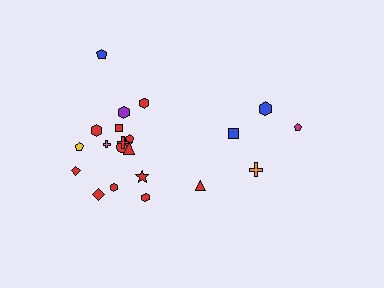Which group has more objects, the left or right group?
The left group.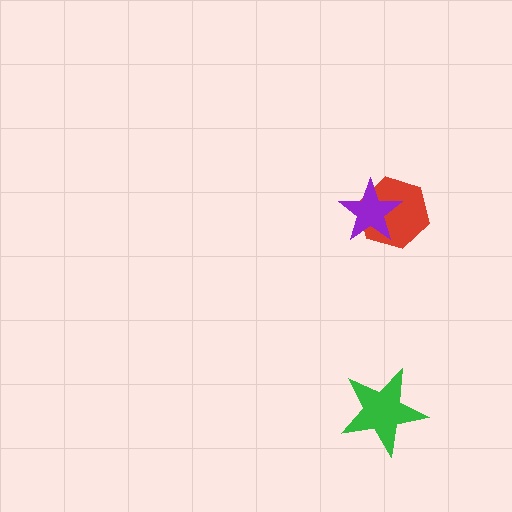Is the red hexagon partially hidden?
Yes, it is partially covered by another shape.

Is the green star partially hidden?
No, no other shape covers it.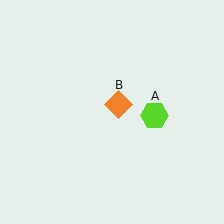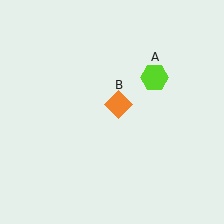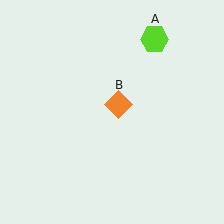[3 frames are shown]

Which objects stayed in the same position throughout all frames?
Orange diamond (object B) remained stationary.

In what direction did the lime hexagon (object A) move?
The lime hexagon (object A) moved up.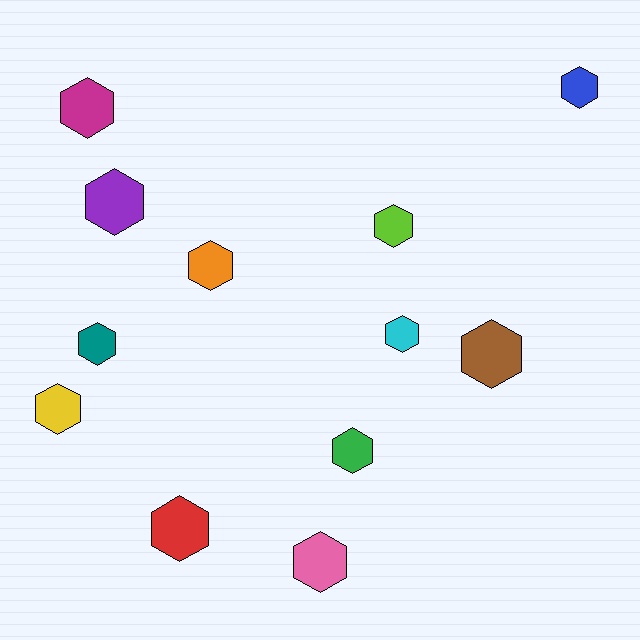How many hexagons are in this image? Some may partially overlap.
There are 12 hexagons.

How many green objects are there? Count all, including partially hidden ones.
There is 1 green object.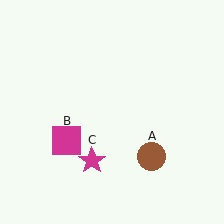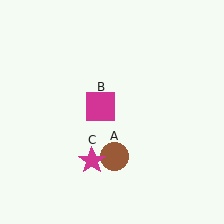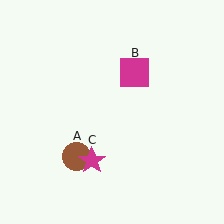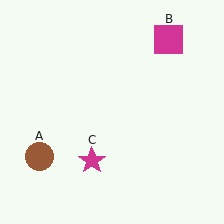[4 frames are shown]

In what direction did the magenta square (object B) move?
The magenta square (object B) moved up and to the right.